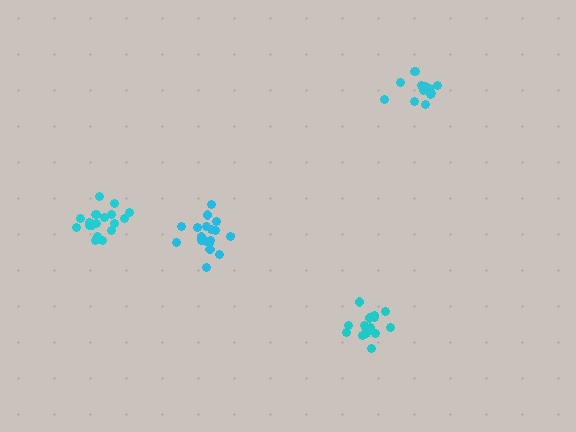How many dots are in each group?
Group 1: 18 dots, Group 2: 19 dots, Group 3: 15 dots, Group 4: 13 dots (65 total).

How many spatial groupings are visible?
There are 4 spatial groupings.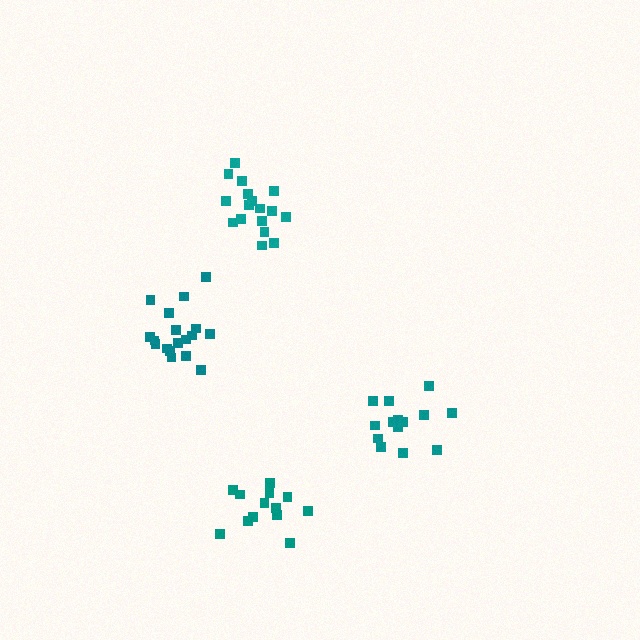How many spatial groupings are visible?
There are 4 spatial groupings.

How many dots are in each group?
Group 1: 13 dots, Group 2: 14 dots, Group 3: 17 dots, Group 4: 18 dots (62 total).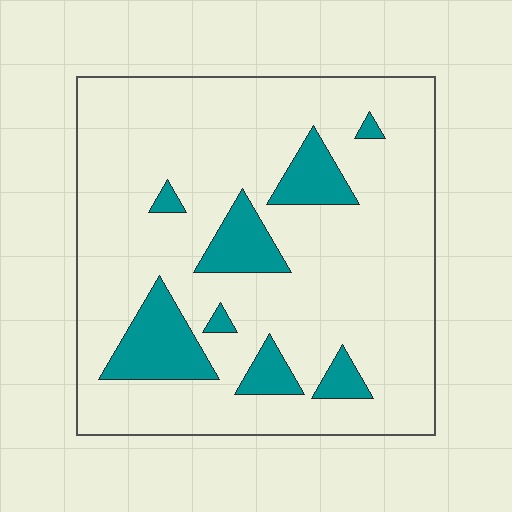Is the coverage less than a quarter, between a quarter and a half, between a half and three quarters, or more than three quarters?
Less than a quarter.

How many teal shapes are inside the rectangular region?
8.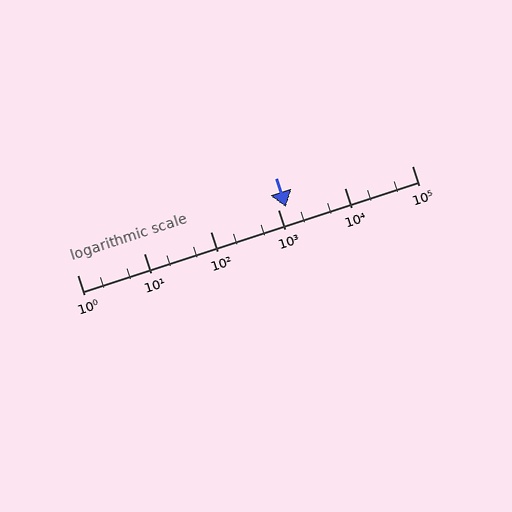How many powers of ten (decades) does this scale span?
The scale spans 5 decades, from 1 to 100000.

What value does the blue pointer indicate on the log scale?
The pointer indicates approximately 1300.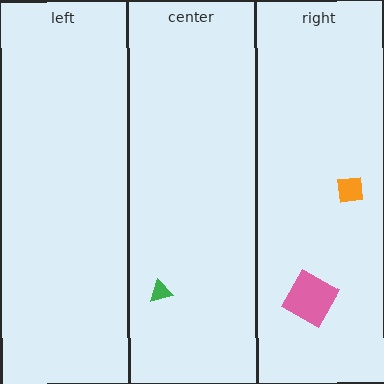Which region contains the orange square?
The right region.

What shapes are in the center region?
The green triangle.